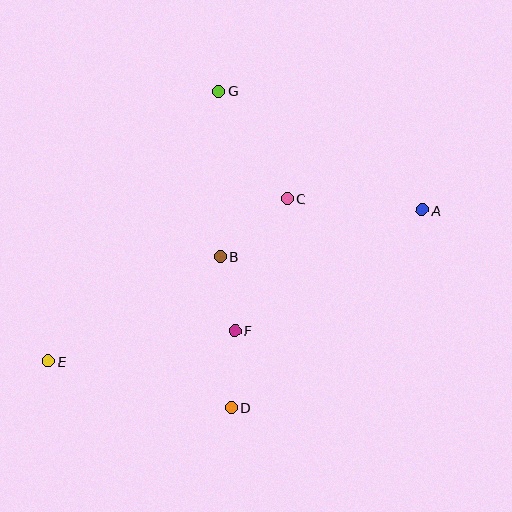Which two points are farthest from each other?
Points A and E are farthest from each other.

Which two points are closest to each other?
Points B and F are closest to each other.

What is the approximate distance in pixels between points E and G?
The distance between E and G is approximately 320 pixels.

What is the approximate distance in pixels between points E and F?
The distance between E and F is approximately 189 pixels.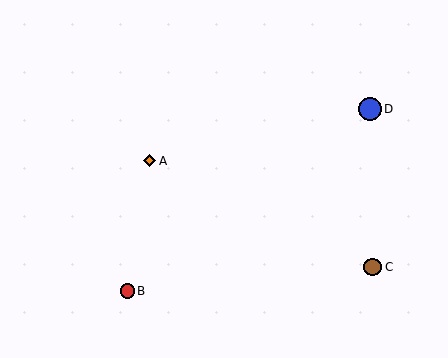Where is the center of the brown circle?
The center of the brown circle is at (373, 267).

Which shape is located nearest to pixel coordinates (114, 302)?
The red circle (labeled B) at (127, 291) is nearest to that location.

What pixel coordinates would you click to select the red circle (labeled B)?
Click at (127, 291) to select the red circle B.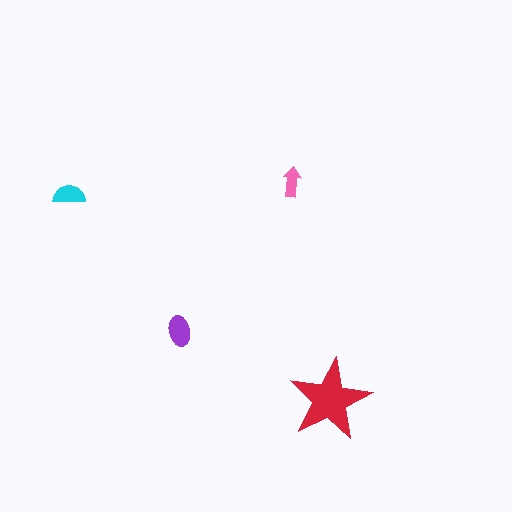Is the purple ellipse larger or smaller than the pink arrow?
Larger.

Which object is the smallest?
The pink arrow.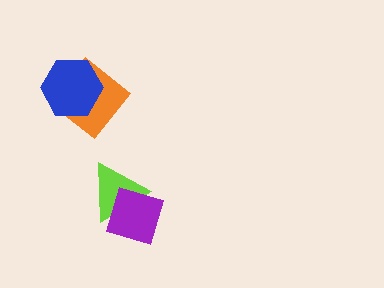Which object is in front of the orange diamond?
The blue hexagon is in front of the orange diamond.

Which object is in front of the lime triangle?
The purple diamond is in front of the lime triangle.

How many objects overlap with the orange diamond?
1 object overlaps with the orange diamond.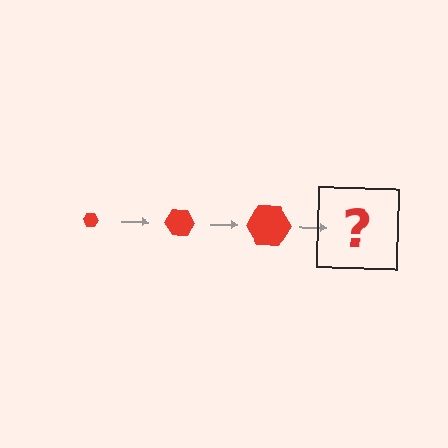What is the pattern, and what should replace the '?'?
The pattern is that the hexagon gets progressively larger each step. The '?' should be a red hexagon, larger than the previous one.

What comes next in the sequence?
The next element should be a red hexagon, larger than the previous one.